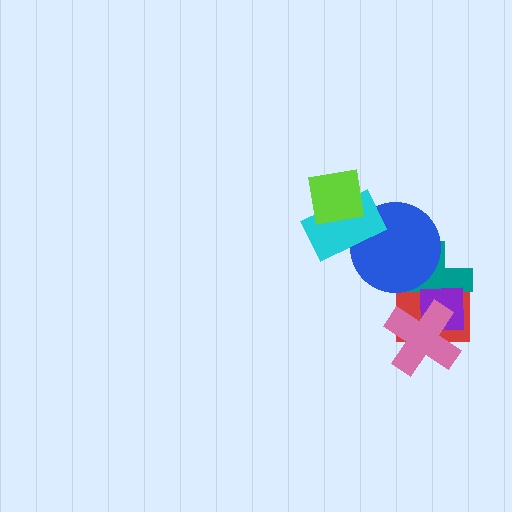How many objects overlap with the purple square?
3 objects overlap with the purple square.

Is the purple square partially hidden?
Yes, it is partially covered by another shape.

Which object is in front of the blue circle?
The cyan rectangle is in front of the blue circle.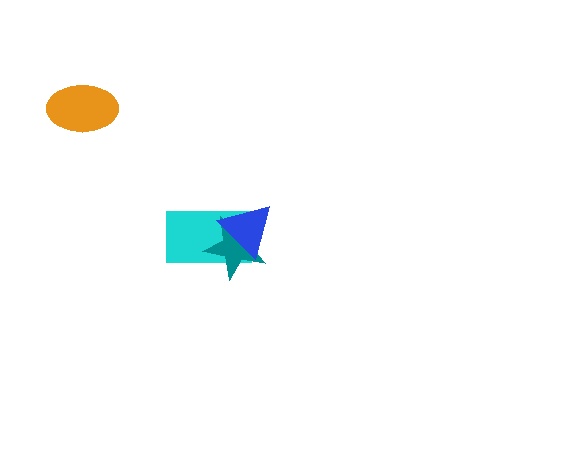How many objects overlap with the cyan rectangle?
2 objects overlap with the cyan rectangle.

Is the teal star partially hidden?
Yes, it is partially covered by another shape.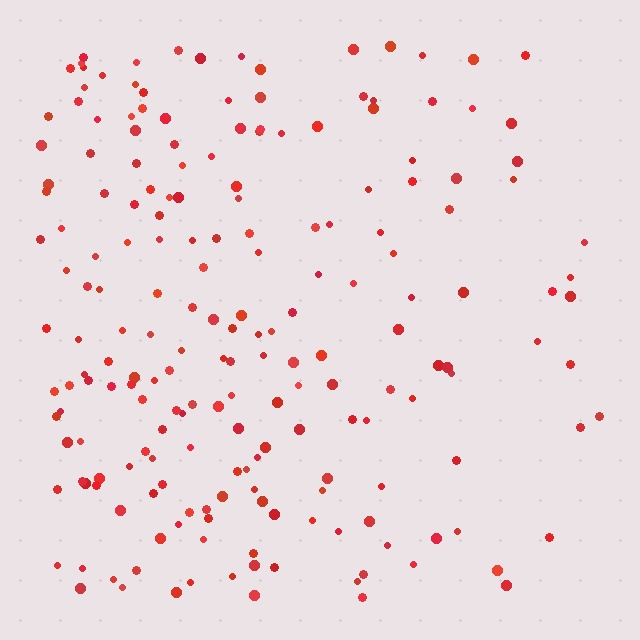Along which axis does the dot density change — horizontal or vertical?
Horizontal.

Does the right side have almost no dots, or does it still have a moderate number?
Still a moderate number, just noticeably fewer than the left.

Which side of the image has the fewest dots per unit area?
The right.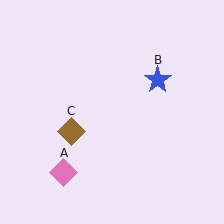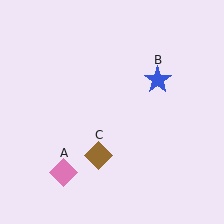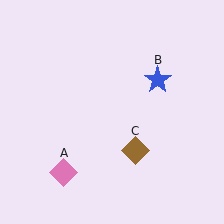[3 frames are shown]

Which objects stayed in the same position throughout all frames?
Pink diamond (object A) and blue star (object B) remained stationary.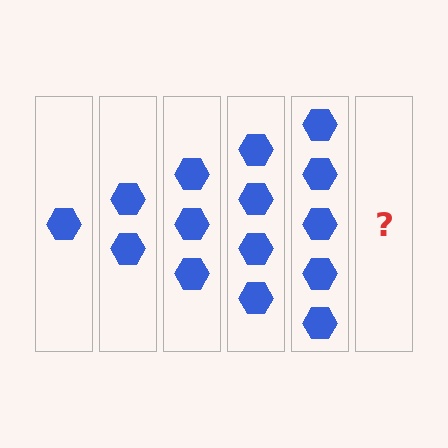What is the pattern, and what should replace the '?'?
The pattern is that each step adds one more hexagon. The '?' should be 6 hexagons.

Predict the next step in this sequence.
The next step is 6 hexagons.